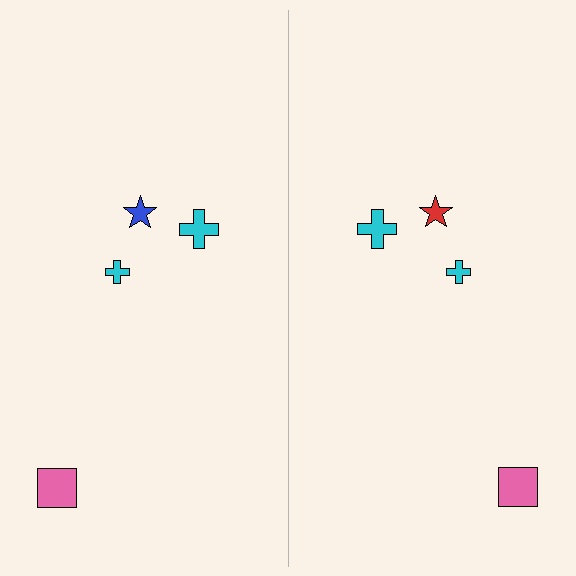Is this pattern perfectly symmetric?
No, the pattern is not perfectly symmetric. The red star on the right side breaks the symmetry — its mirror counterpart is blue.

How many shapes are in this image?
There are 8 shapes in this image.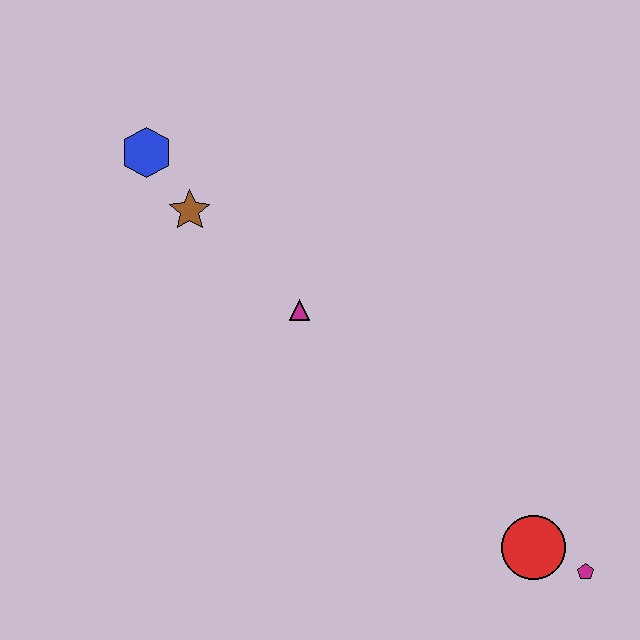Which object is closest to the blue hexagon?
The brown star is closest to the blue hexagon.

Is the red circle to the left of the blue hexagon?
No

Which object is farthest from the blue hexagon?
The magenta pentagon is farthest from the blue hexagon.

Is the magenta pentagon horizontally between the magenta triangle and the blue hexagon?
No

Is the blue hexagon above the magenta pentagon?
Yes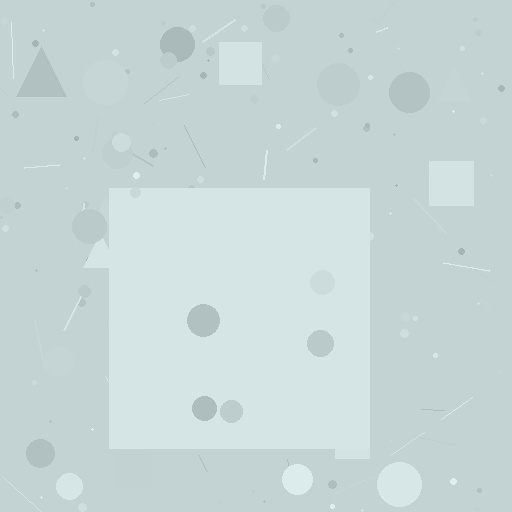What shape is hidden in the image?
A square is hidden in the image.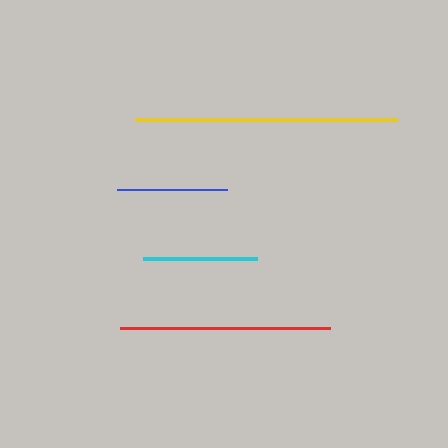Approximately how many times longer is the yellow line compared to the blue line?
The yellow line is approximately 2.4 times the length of the blue line.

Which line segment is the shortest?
The blue line is the shortest at approximately 110 pixels.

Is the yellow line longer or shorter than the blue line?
The yellow line is longer than the blue line.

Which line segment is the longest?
The yellow line is the longest at approximately 262 pixels.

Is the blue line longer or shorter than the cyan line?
The cyan line is longer than the blue line.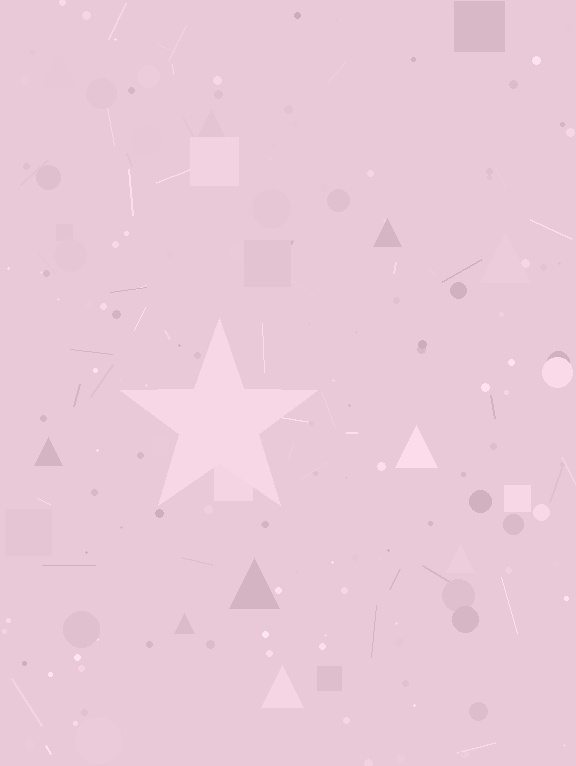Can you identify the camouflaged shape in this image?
The camouflaged shape is a star.